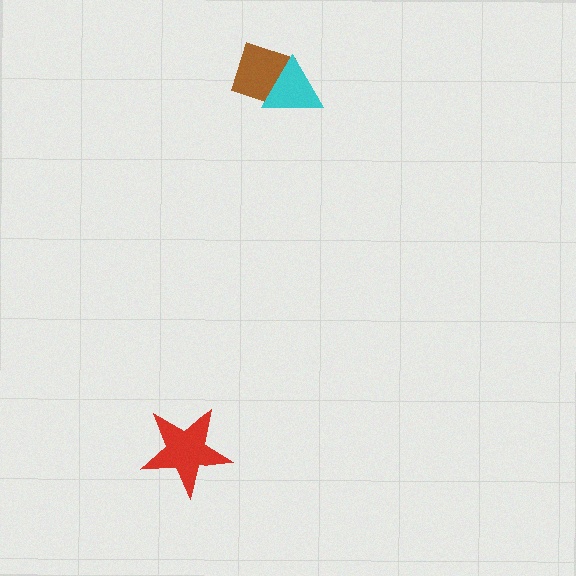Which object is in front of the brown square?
The cyan triangle is in front of the brown square.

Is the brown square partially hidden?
Yes, it is partially covered by another shape.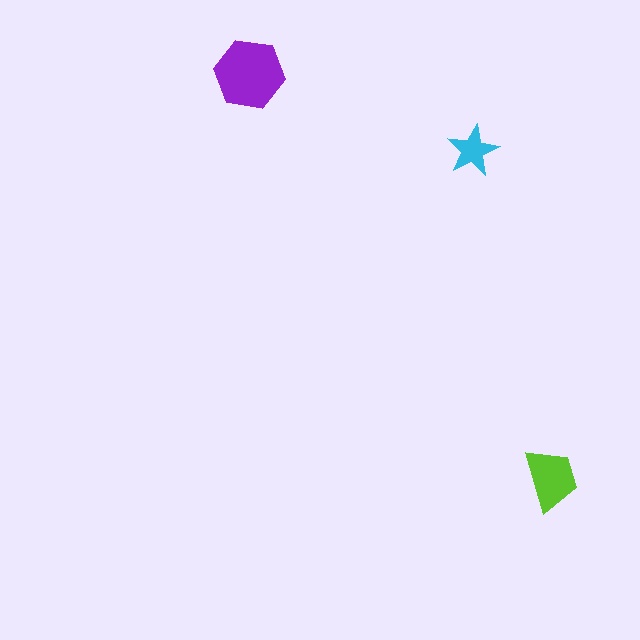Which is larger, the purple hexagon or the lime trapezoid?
The purple hexagon.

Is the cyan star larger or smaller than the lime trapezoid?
Smaller.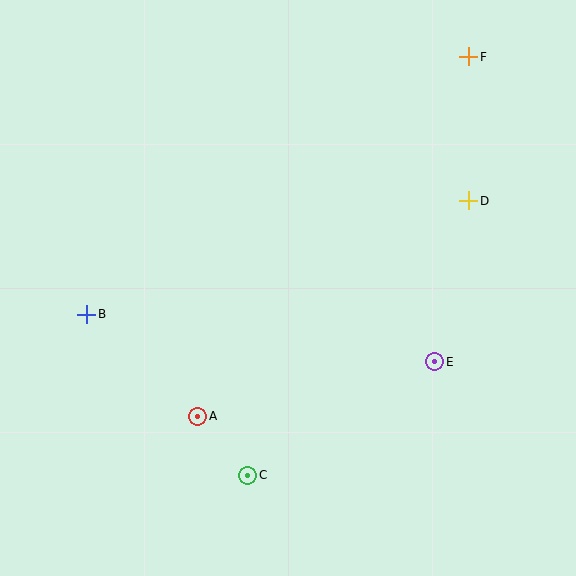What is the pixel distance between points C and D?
The distance between C and D is 353 pixels.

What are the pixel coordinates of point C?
Point C is at (248, 475).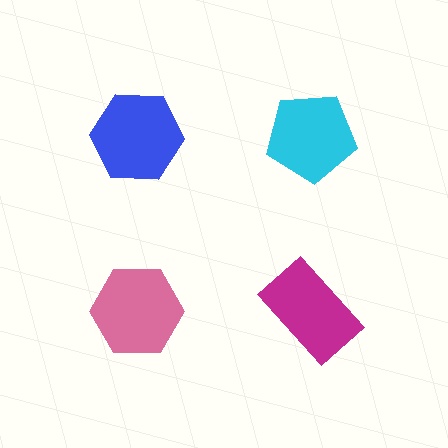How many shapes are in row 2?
2 shapes.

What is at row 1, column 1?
A blue hexagon.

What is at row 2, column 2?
A magenta rectangle.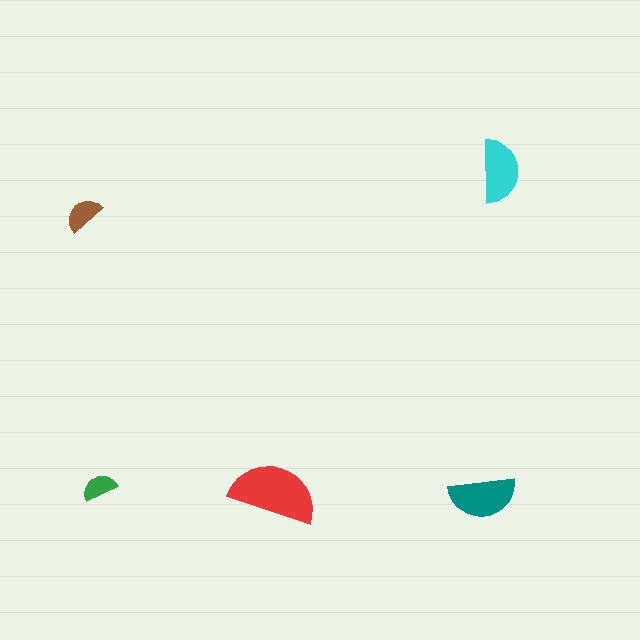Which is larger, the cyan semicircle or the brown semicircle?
The cyan one.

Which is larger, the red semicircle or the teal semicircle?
The red one.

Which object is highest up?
The cyan semicircle is topmost.